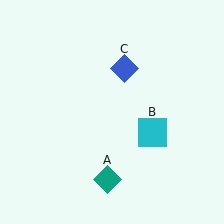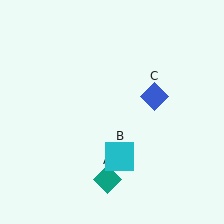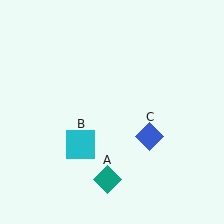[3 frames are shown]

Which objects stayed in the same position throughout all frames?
Teal diamond (object A) remained stationary.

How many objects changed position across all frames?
2 objects changed position: cyan square (object B), blue diamond (object C).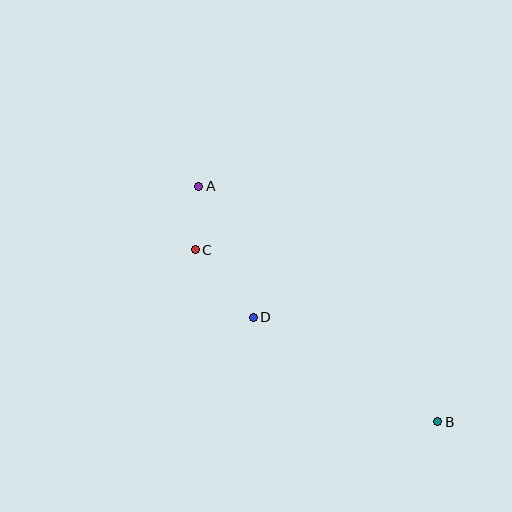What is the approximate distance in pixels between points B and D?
The distance between B and D is approximately 212 pixels.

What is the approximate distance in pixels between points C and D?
The distance between C and D is approximately 89 pixels.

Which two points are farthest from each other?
Points A and B are farthest from each other.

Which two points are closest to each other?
Points A and C are closest to each other.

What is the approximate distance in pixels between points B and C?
The distance between B and C is approximately 297 pixels.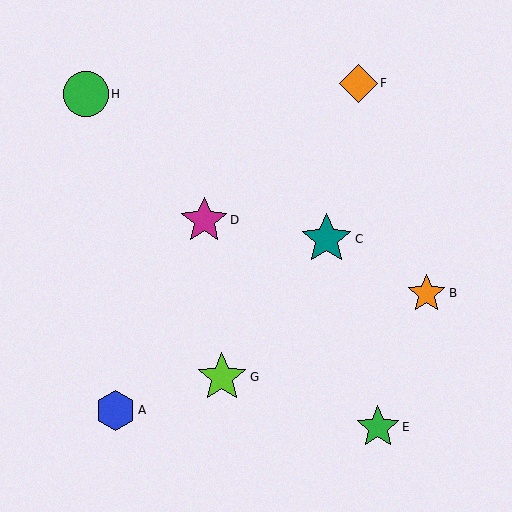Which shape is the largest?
The teal star (labeled C) is the largest.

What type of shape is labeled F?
Shape F is an orange diamond.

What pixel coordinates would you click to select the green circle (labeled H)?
Click at (86, 94) to select the green circle H.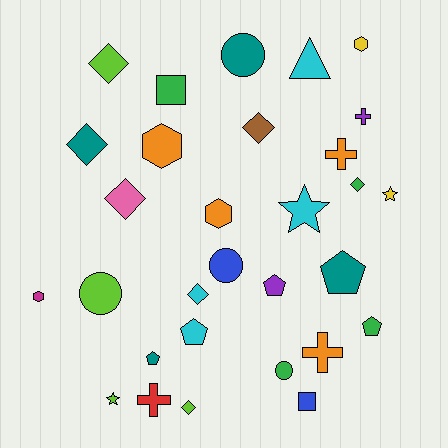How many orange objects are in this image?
There are 4 orange objects.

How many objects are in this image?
There are 30 objects.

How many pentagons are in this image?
There are 5 pentagons.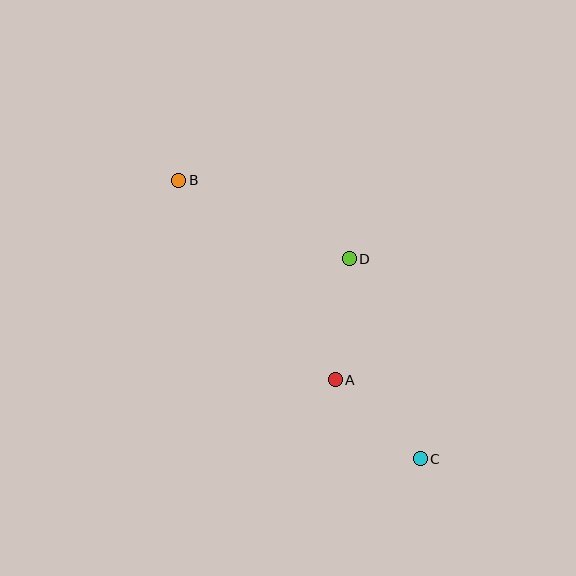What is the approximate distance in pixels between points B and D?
The distance between B and D is approximately 188 pixels.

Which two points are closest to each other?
Points A and C are closest to each other.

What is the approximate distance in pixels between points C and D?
The distance between C and D is approximately 212 pixels.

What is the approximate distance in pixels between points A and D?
The distance between A and D is approximately 122 pixels.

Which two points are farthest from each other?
Points B and C are farthest from each other.